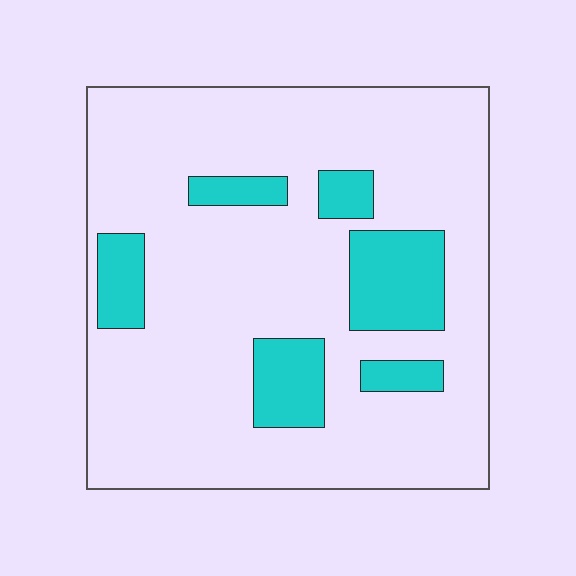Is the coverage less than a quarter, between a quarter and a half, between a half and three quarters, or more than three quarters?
Less than a quarter.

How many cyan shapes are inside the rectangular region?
6.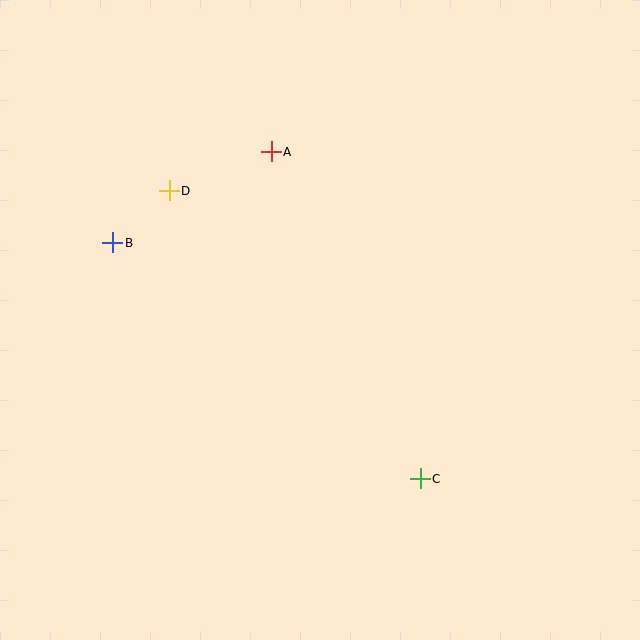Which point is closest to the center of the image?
Point A at (271, 152) is closest to the center.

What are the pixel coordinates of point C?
Point C is at (420, 479).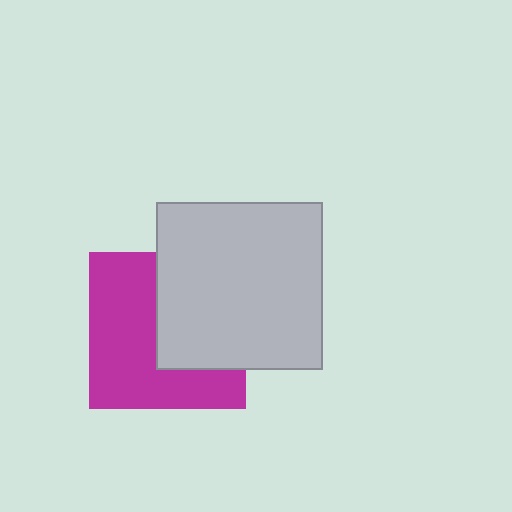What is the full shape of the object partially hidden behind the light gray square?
The partially hidden object is a magenta square.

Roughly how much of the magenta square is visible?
About half of it is visible (roughly 57%).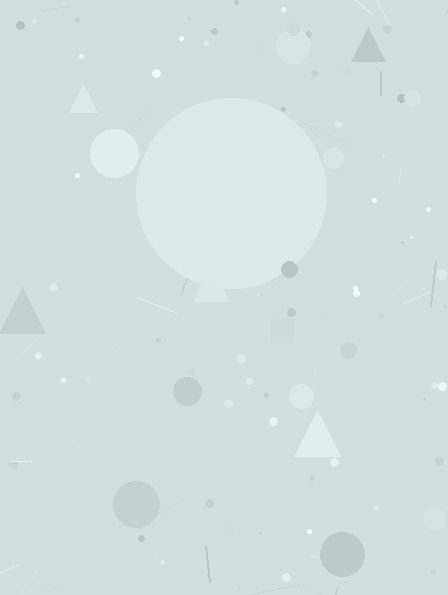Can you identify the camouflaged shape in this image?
The camouflaged shape is a circle.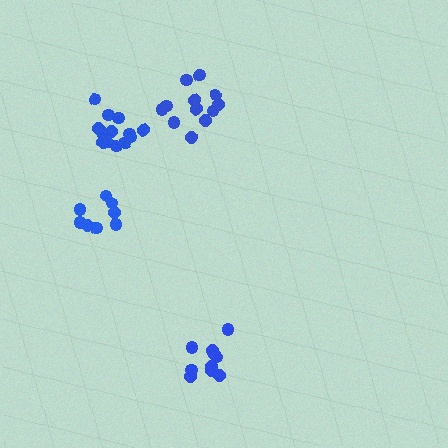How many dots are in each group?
Group 1: 8 dots, Group 2: 14 dots, Group 3: 10 dots, Group 4: 12 dots (44 total).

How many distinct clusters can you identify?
There are 4 distinct clusters.